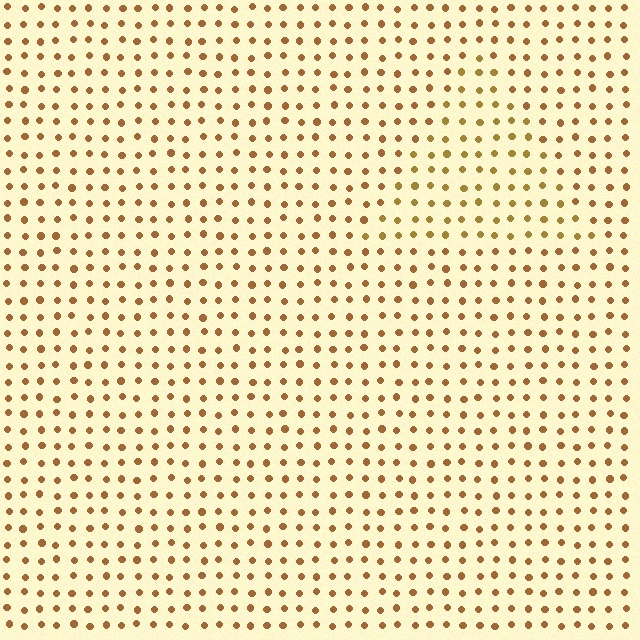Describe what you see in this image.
The image is filled with small brown elements in a uniform arrangement. A triangle-shaped region is visible where the elements are tinted to a slightly different hue, forming a subtle color boundary.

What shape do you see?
I see a triangle.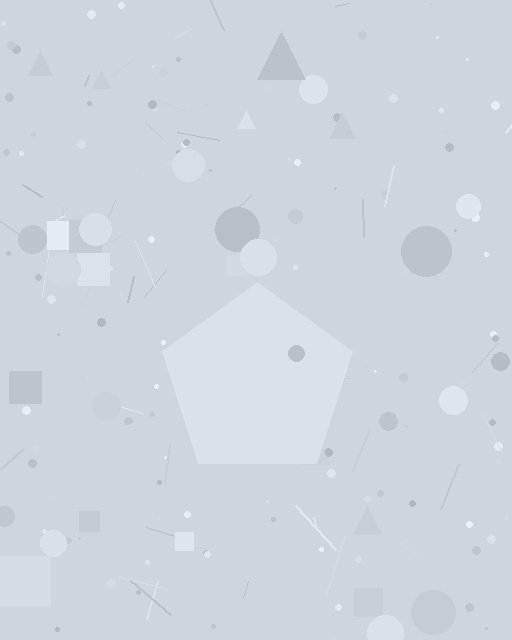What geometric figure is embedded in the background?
A pentagon is embedded in the background.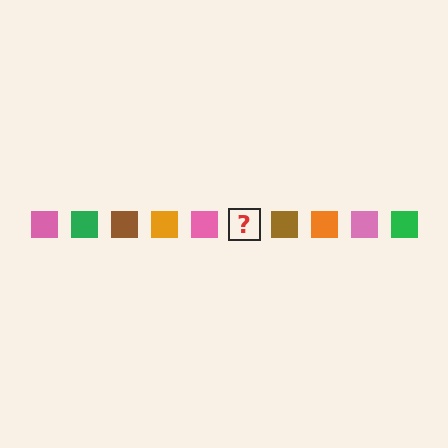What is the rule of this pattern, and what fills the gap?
The rule is that the pattern cycles through pink, green, brown, orange squares. The gap should be filled with a green square.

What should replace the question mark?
The question mark should be replaced with a green square.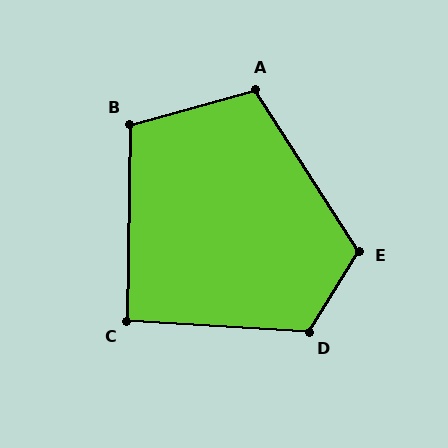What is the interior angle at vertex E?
Approximately 116 degrees (obtuse).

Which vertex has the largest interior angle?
D, at approximately 118 degrees.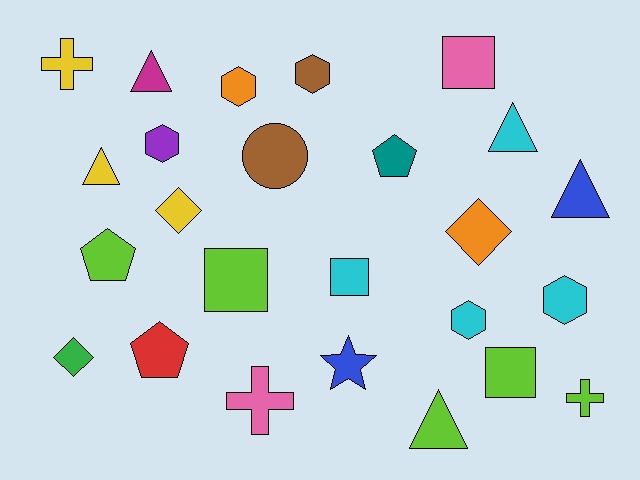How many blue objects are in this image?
There are 2 blue objects.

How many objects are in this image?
There are 25 objects.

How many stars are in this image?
There is 1 star.